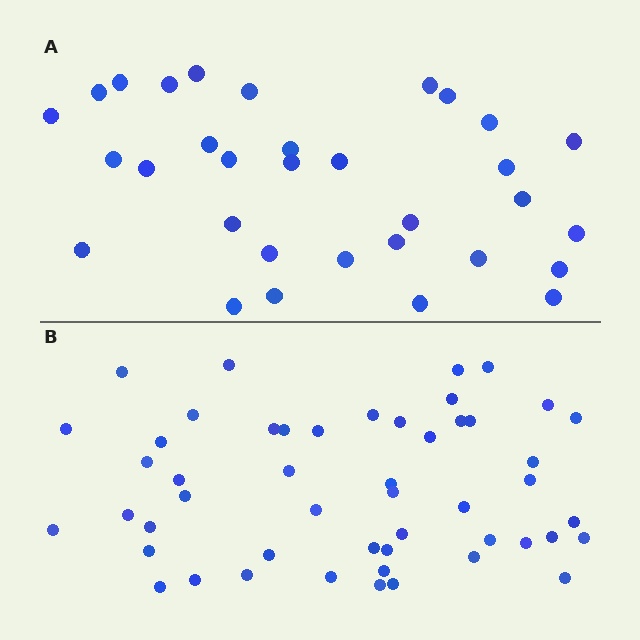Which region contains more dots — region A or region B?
Region B (the bottom region) has more dots.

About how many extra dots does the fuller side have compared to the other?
Region B has approximately 20 more dots than region A.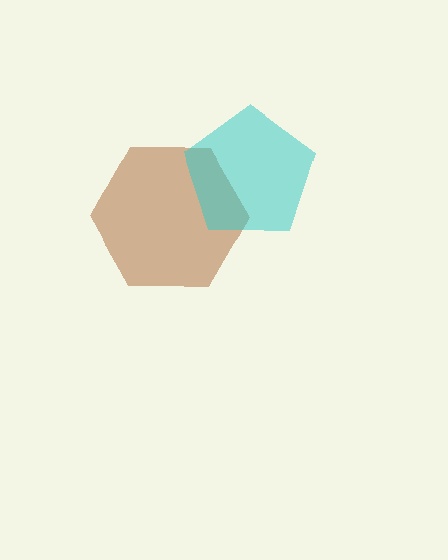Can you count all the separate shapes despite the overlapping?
Yes, there are 2 separate shapes.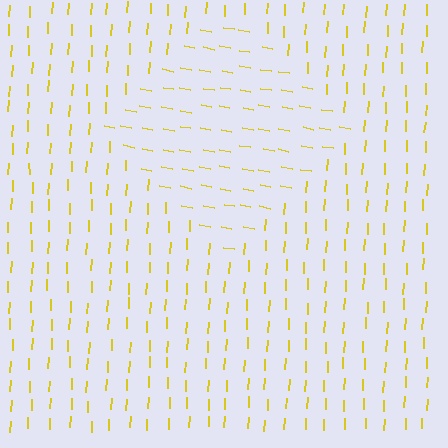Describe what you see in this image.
The image is filled with small yellow line segments. A diamond region in the image has lines oriented differently from the surrounding lines, creating a visible texture boundary.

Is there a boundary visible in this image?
Yes, there is a texture boundary formed by a change in line orientation.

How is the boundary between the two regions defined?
The boundary is defined purely by a change in line orientation (approximately 82 degrees difference). All lines are the same color and thickness.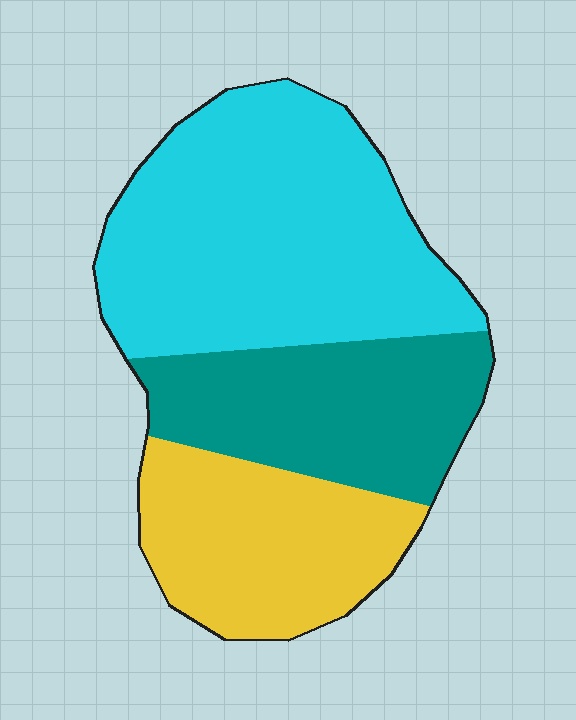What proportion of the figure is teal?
Teal takes up about one quarter (1/4) of the figure.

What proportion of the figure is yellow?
Yellow covers about 25% of the figure.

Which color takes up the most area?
Cyan, at roughly 45%.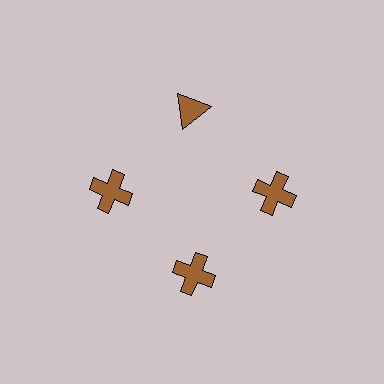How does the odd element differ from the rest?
It has a different shape: triangle instead of cross.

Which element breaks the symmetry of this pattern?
The brown triangle at roughly the 12 o'clock position breaks the symmetry. All other shapes are brown crosses.